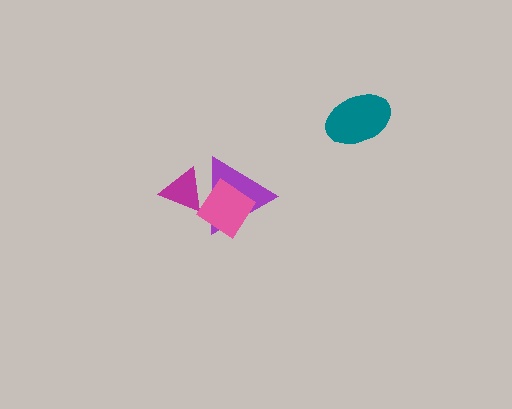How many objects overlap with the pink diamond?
2 objects overlap with the pink diamond.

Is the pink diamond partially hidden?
No, no other shape covers it.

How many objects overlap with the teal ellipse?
0 objects overlap with the teal ellipse.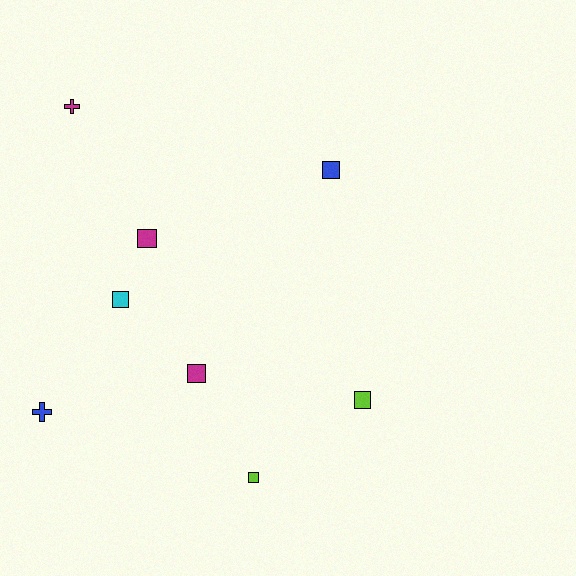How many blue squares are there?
There is 1 blue square.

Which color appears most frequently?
Magenta, with 3 objects.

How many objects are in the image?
There are 8 objects.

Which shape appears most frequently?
Square, with 6 objects.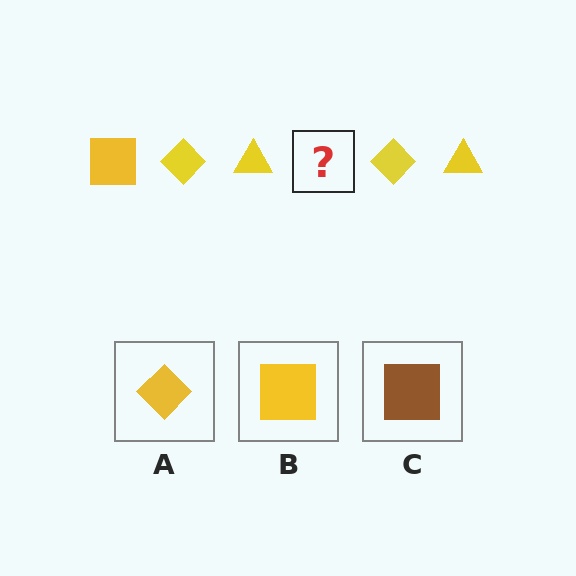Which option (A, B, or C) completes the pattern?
B.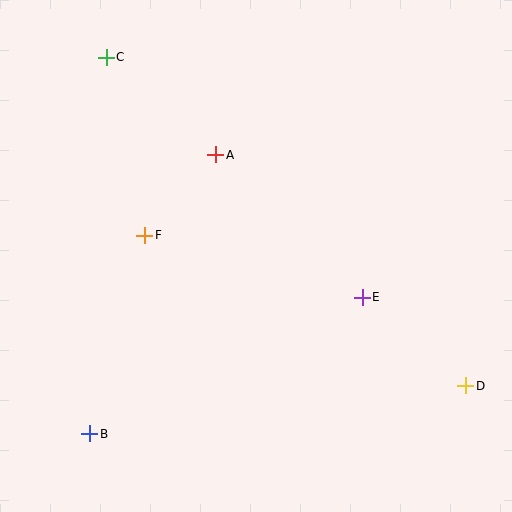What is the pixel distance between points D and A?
The distance between D and A is 340 pixels.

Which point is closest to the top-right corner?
Point E is closest to the top-right corner.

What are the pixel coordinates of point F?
Point F is at (145, 235).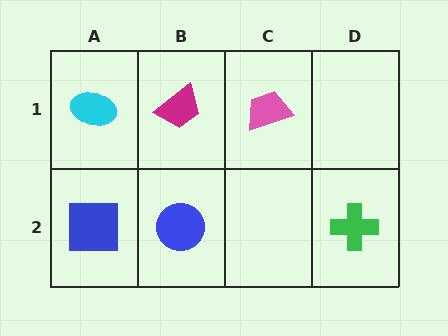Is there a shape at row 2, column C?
No, that cell is empty.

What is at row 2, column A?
A blue square.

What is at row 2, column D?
A green cross.